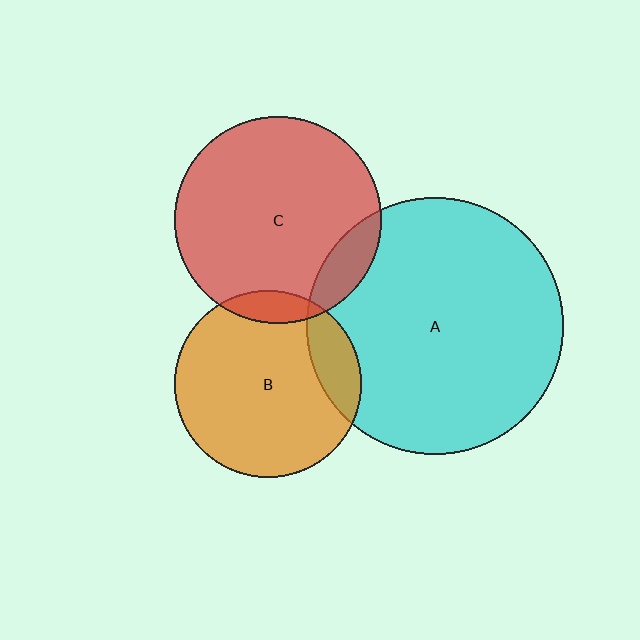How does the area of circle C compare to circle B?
Approximately 1.2 times.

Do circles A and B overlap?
Yes.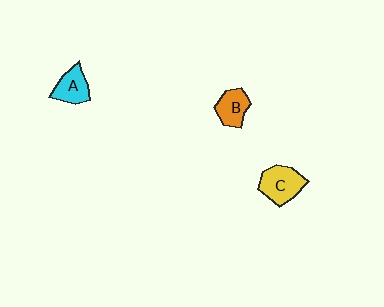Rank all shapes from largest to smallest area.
From largest to smallest: C (yellow), A (cyan), B (orange).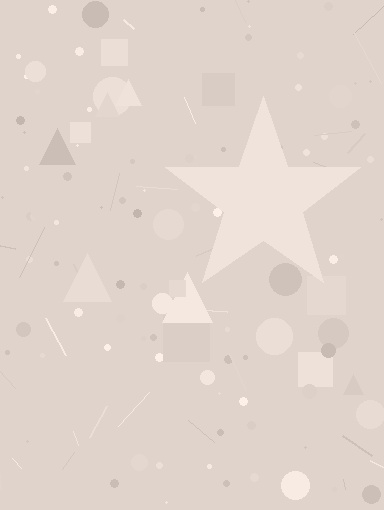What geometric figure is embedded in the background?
A star is embedded in the background.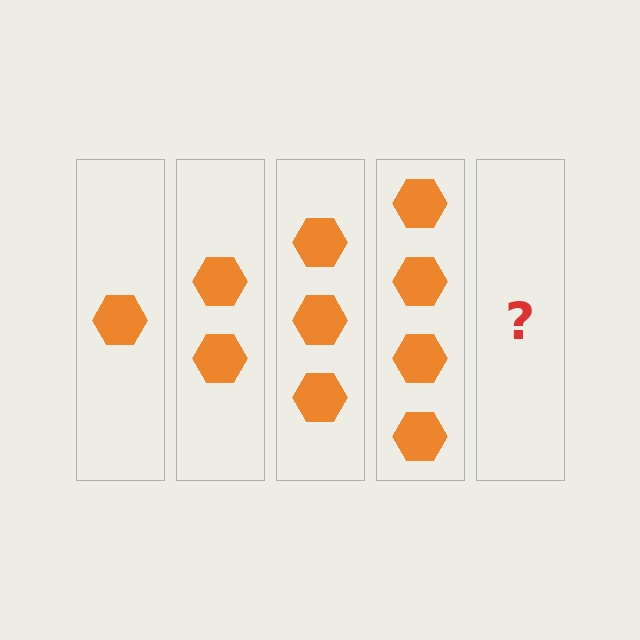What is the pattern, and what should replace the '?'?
The pattern is that each step adds one more hexagon. The '?' should be 5 hexagons.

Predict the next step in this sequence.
The next step is 5 hexagons.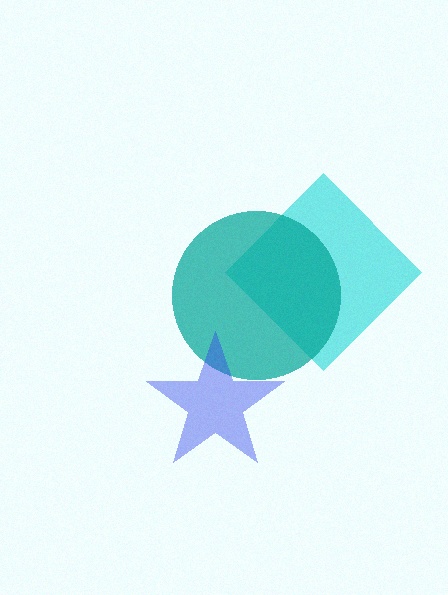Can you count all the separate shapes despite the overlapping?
Yes, there are 3 separate shapes.